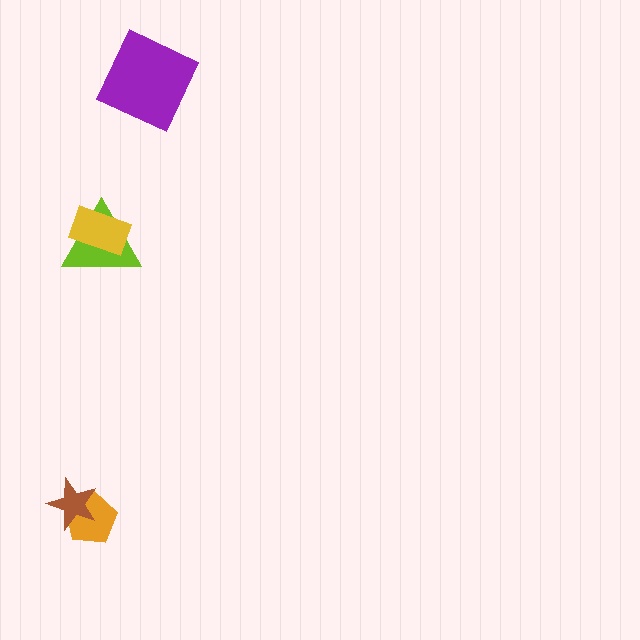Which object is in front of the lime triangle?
The yellow rectangle is in front of the lime triangle.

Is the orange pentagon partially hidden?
Yes, it is partially covered by another shape.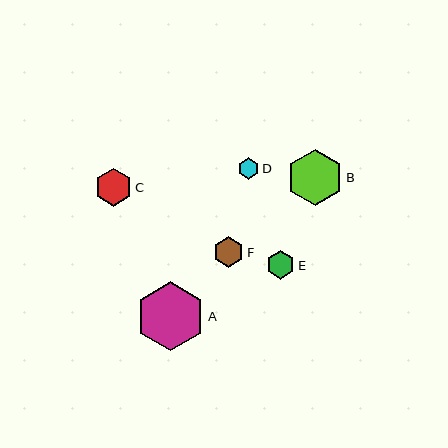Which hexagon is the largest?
Hexagon A is the largest with a size of approximately 69 pixels.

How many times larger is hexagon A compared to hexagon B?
Hexagon A is approximately 1.2 times the size of hexagon B.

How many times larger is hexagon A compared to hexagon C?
Hexagon A is approximately 1.8 times the size of hexagon C.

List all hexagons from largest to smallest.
From largest to smallest: A, B, C, F, E, D.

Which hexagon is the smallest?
Hexagon D is the smallest with a size of approximately 21 pixels.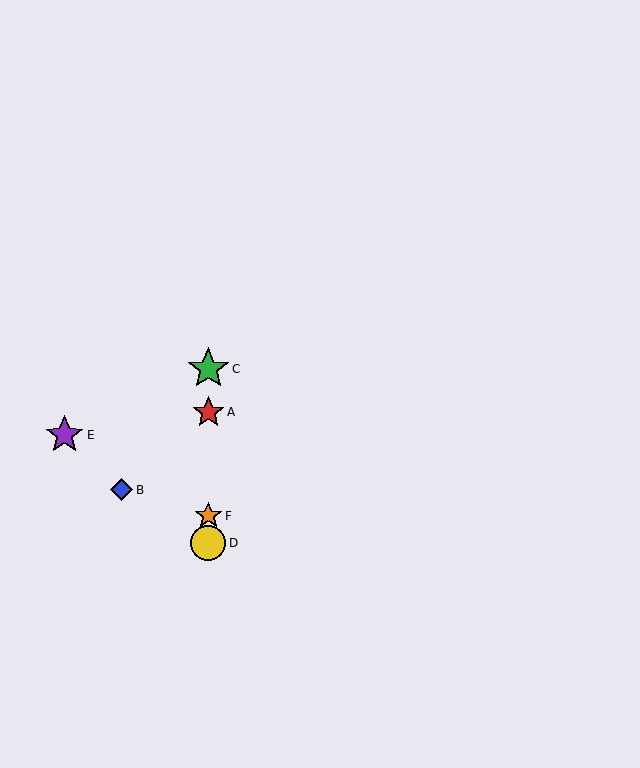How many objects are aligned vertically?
4 objects (A, C, D, F) are aligned vertically.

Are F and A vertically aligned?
Yes, both are at x≈208.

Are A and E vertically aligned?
No, A is at x≈208 and E is at x≈65.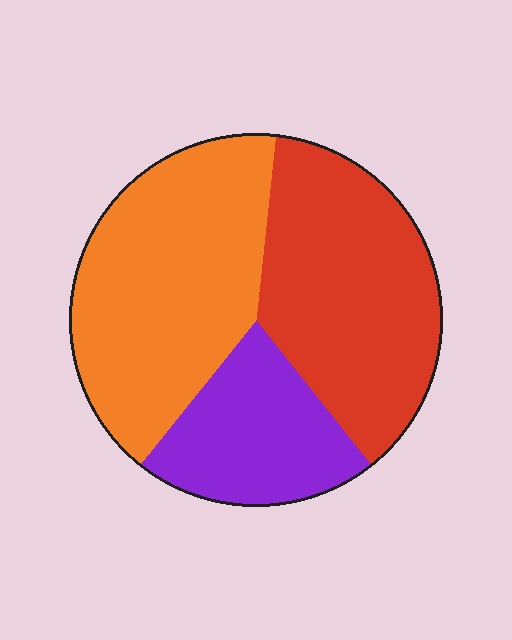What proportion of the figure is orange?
Orange takes up between a third and a half of the figure.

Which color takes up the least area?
Purple, at roughly 20%.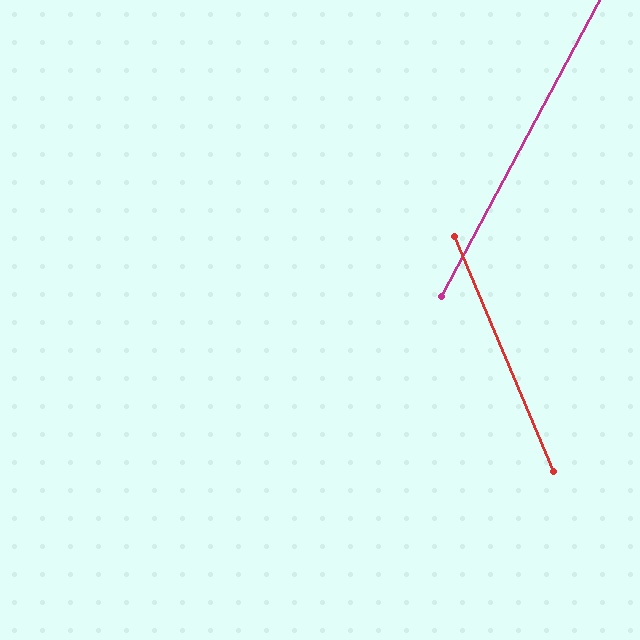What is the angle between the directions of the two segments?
Approximately 51 degrees.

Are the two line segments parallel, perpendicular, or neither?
Neither parallel nor perpendicular — they differ by about 51°.